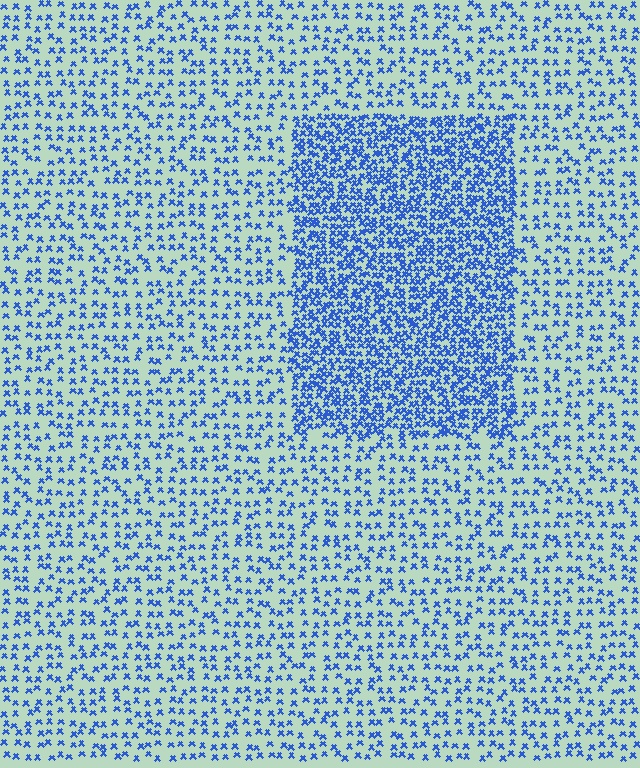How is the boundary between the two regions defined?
The boundary is defined by a change in element density (approximately 2.4x ratio). All elements are the same color, size, and shape.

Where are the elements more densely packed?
The elements are more densely packed inside the rectangle boundary.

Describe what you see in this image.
The image contains small blue elements arranged at two different densities. A rectangle-shaped region is visible where the elements are more densely packed than the surrounding area.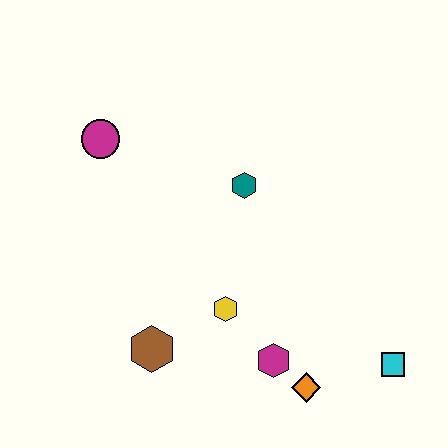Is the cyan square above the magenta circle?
No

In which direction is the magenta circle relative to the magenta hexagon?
The magenta circle is above the magenta hexagon.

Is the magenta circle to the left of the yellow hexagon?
Yes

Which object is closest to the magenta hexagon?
The orange diamond is closest to the magenta hexagon.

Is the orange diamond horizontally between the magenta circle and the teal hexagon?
No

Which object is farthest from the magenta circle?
The cyan square is farthest from the magenta circle.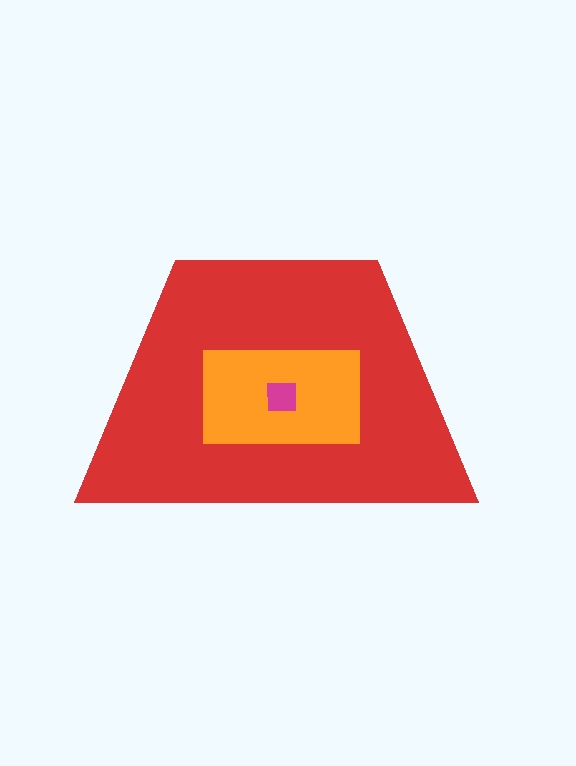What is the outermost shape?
The red trapezoid.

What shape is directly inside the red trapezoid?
The orange rectangle.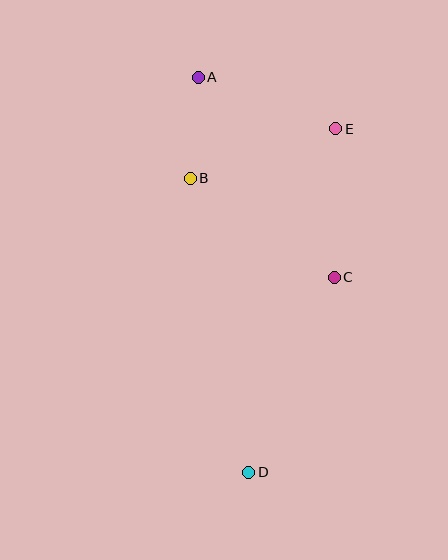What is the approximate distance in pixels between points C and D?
The distance between C and D is approximately 213 pixels.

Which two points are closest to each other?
Points A and B are closest to each other.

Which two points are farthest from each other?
Points A and D are farthest from each other.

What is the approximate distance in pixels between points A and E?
The distance between A and E is approximately 147 pixels.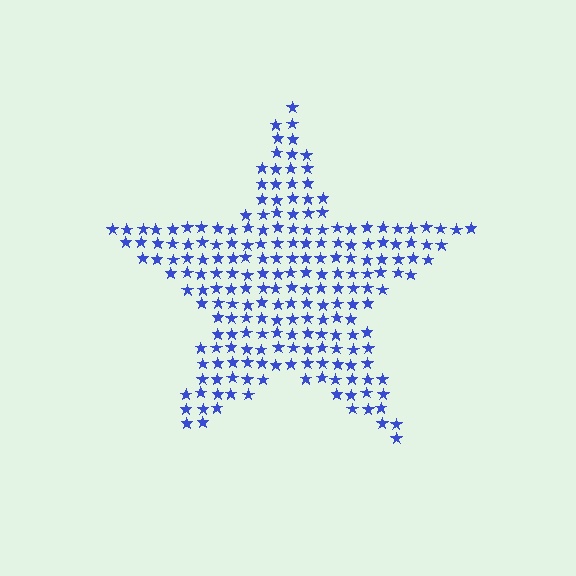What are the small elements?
The small elements are stars.